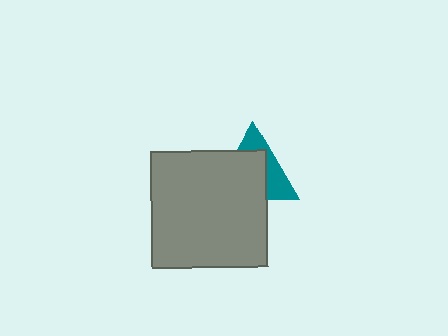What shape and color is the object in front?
The object in front is a gray square.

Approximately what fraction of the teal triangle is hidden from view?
Roughly 62% of the teal triangle is hidden behind the gray square.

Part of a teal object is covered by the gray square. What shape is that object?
It is a triangle.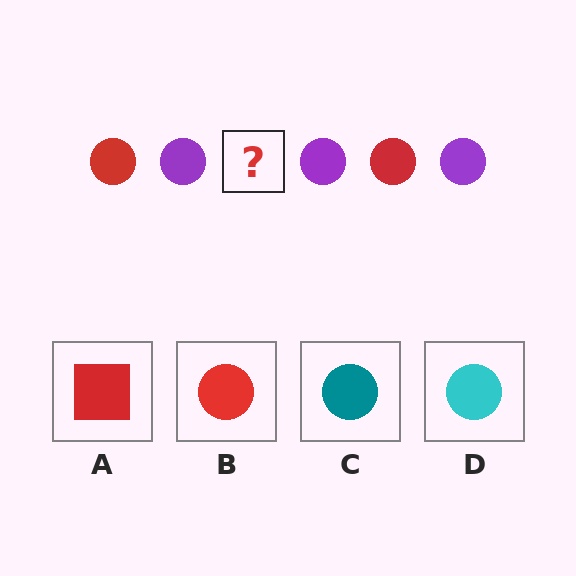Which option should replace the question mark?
Option B.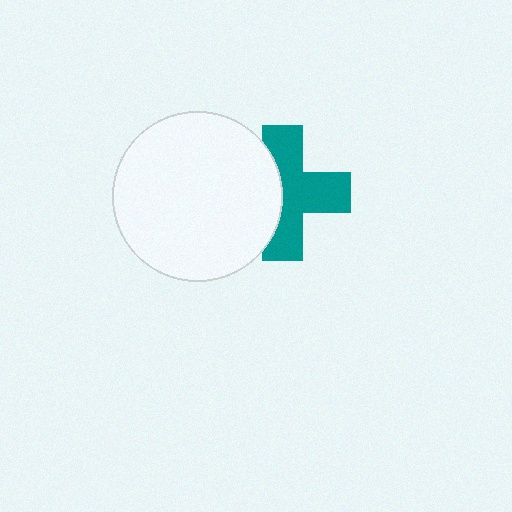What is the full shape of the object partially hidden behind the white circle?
The partially hidden object is a teal cross.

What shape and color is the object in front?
The object in front is a white circle.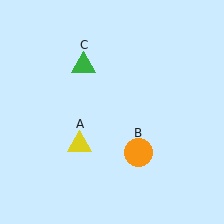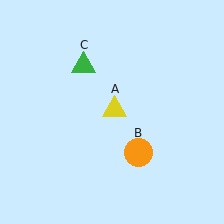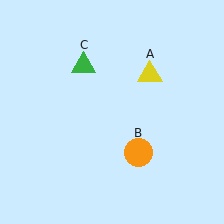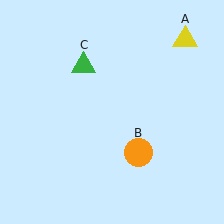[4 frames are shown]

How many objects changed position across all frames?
1 object changed position: yellow triangle (object A).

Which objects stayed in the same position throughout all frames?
Orange circle (object B) and green triangle (object C) remained stationary.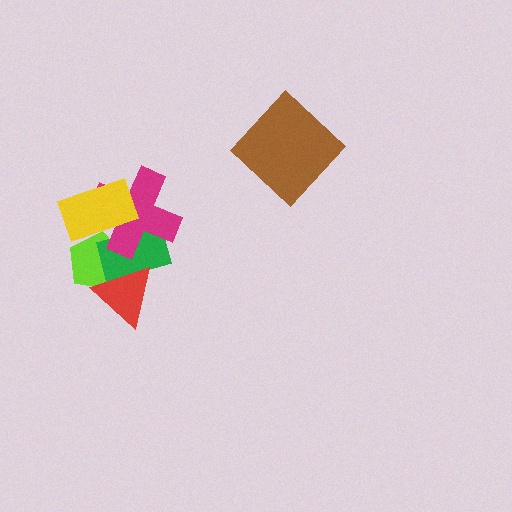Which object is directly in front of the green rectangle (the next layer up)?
The magenta cross is directly in front of the green rectangle.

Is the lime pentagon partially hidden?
Yes, it is partially covered by another shape.